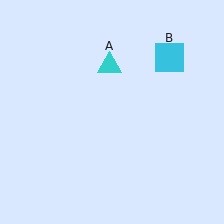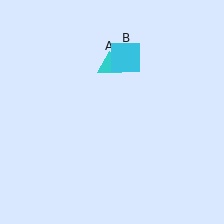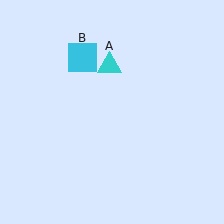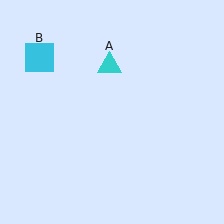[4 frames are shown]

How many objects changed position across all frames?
1 object changed position: cyan square (object B).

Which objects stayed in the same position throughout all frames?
Cyan triangle (object A) remained stationary.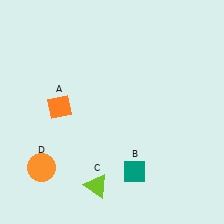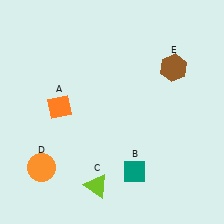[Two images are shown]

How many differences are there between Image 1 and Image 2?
There is 1 difference between the two images.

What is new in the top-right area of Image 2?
A brown hexagon (E) was added in the top-right area of Image 2.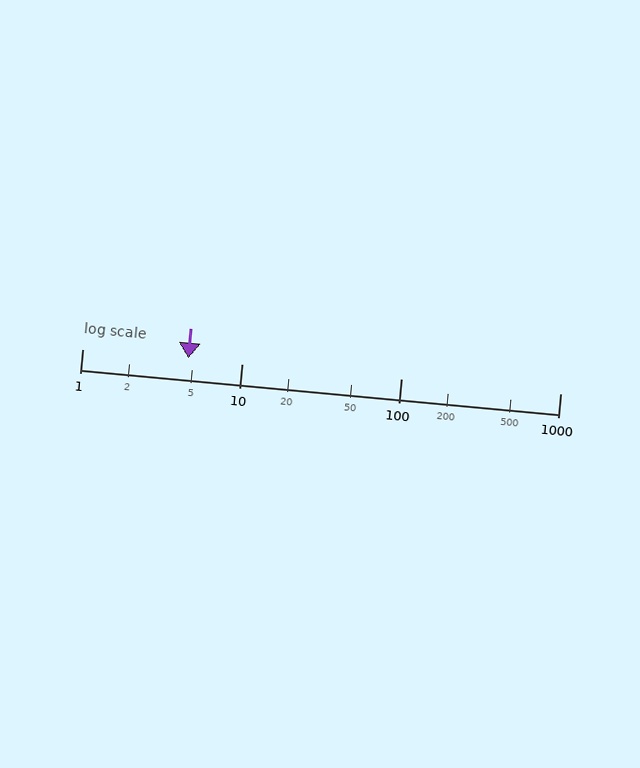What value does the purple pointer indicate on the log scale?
The pointer indicates approximately 4.6.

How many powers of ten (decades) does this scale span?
The scale spans 3 decades, from 1 to 1000.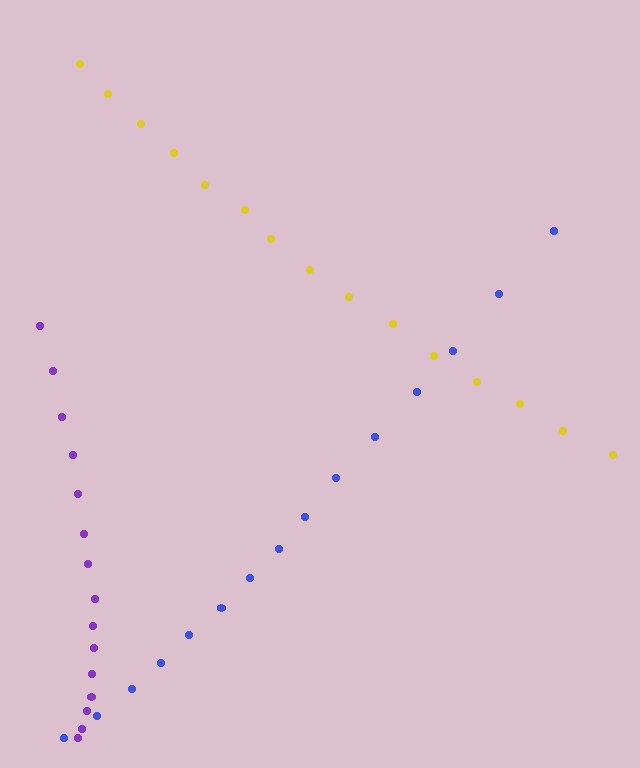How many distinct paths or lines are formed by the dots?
There are 3 distinct paths.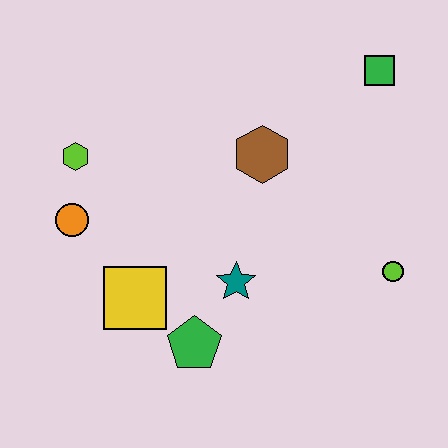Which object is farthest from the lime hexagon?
The lime circle is farthest from the lime hexagon.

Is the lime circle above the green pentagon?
Yes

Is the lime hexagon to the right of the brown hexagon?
No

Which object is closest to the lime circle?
The teal star is closest to the lime circle.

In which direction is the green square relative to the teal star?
The green square is above the teal star.